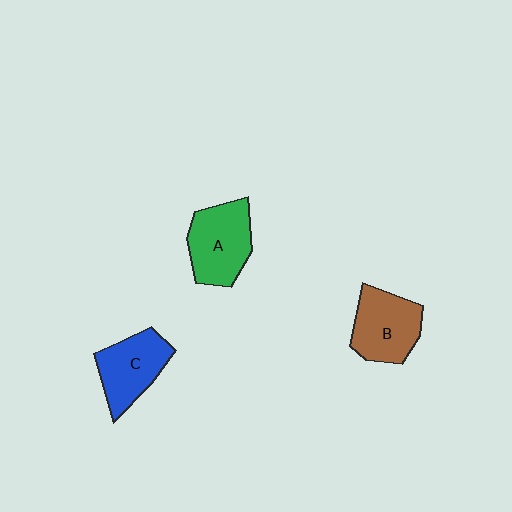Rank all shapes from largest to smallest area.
From largest to smallest: A (green), B (brown), C (blue).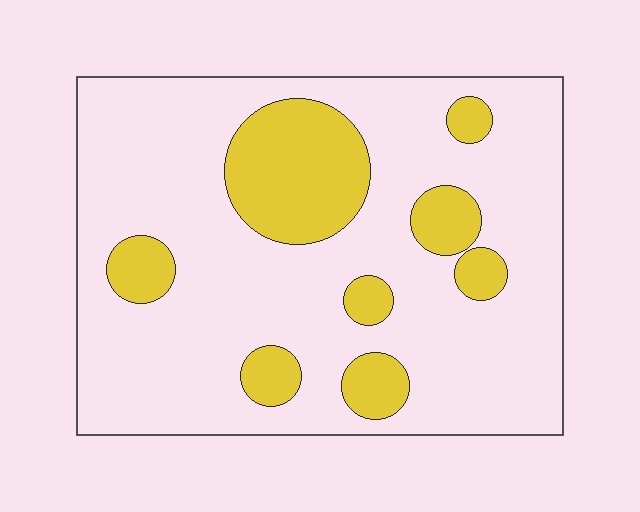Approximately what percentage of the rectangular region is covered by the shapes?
Approximately 20%.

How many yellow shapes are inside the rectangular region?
8.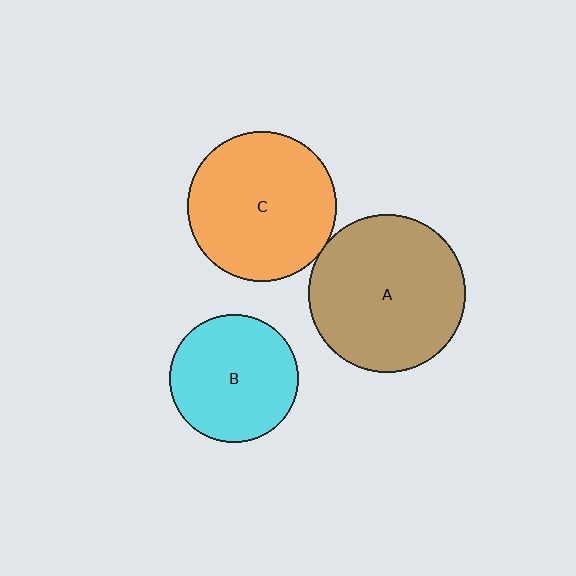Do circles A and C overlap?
Yes.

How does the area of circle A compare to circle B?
Approximately 1.5 times.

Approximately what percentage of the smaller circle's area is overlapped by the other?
Approximately 5%.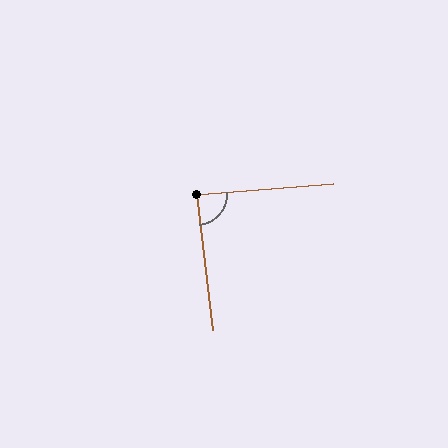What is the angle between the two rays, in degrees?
Approximately 88 degrees.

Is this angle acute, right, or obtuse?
It is approximately a right angle.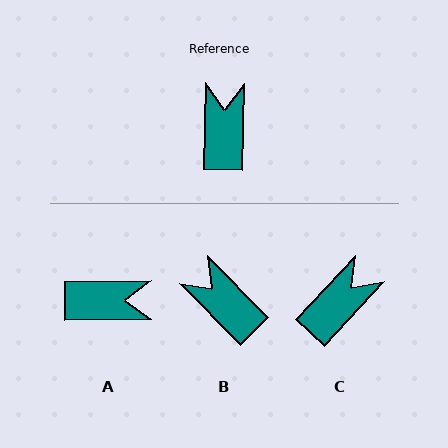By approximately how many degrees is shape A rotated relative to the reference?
Approximately 88 degrees clockwise.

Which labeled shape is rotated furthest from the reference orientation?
A, about 88 degrees away.